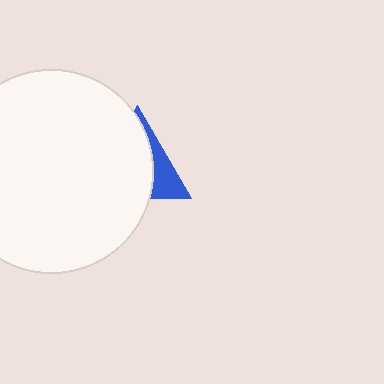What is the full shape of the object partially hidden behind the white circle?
The partially hidden object is a blue triangle.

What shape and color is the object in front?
The object in front is a white circle.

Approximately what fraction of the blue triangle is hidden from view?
Roughly 69% of the blue triangle is hidden behind the white circle.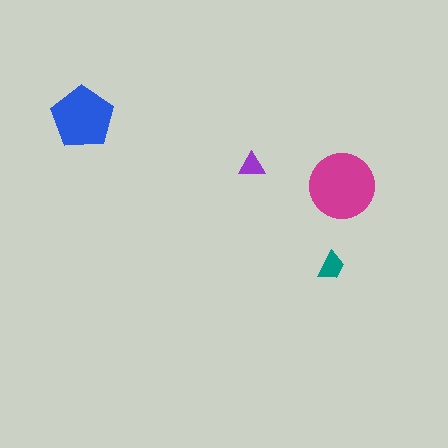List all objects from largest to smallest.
The magenta circle, the blue pentagon, the teal trapezoid, the purple triangle.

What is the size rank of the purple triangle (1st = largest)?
4th.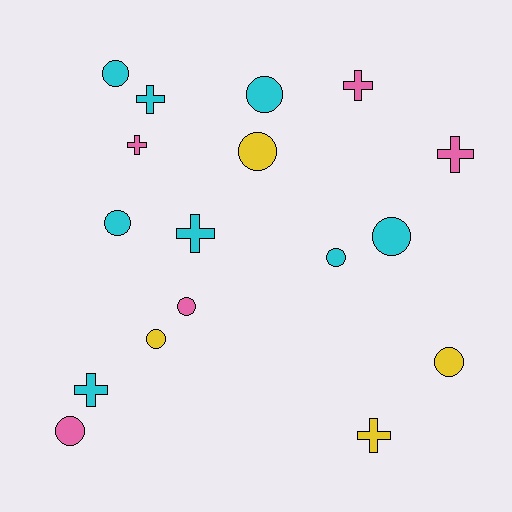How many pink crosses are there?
There are 3 pink crosses.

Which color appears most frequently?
Cyan, with 8 objects.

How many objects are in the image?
There are 17 objects.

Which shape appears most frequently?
Circle, with 10 objects.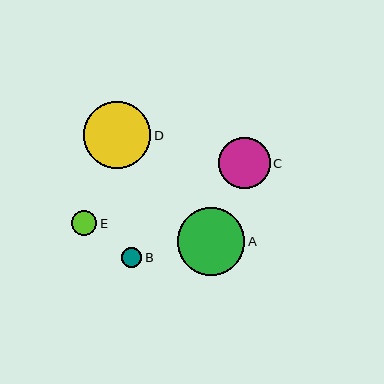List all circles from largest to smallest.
From largest to smallest: A, D, C, E, B.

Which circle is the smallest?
Circle B is the smallest with a size of approximately 20 pixels.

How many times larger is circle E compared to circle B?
Circle E is approximately 1.2 times the size of circle B.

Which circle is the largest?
Circle A is the largest with a size of approximately 67 pixels.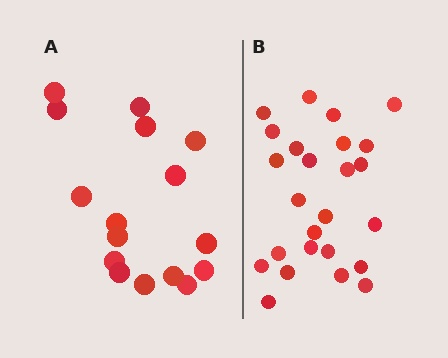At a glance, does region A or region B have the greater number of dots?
Region B (the right region) has more dots.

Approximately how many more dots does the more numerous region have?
Region B has roughly 8 or so more dots than region A.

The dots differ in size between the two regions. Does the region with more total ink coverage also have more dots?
No. Region A has more total ink coverage because its dots are larger, but region B actually contains more individual dots. Total area can be misleading — the number of items is what matters here.